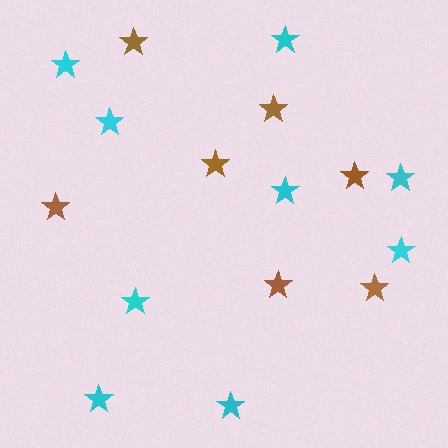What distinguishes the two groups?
There are 2 groups: one group of brown stars (7) and one group of cyan stars (9).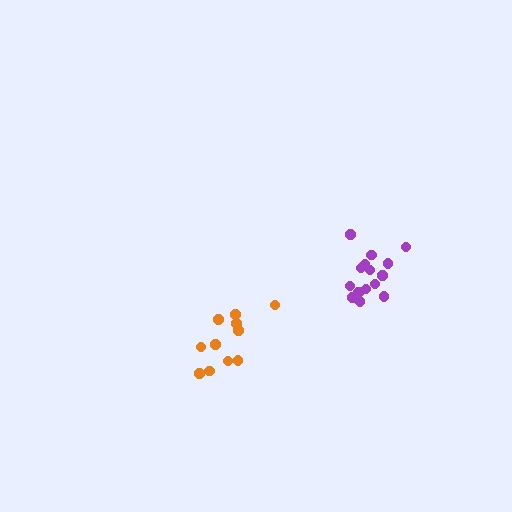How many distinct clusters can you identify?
There are 2 distinct clusters.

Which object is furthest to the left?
The orange cluster is leftmost.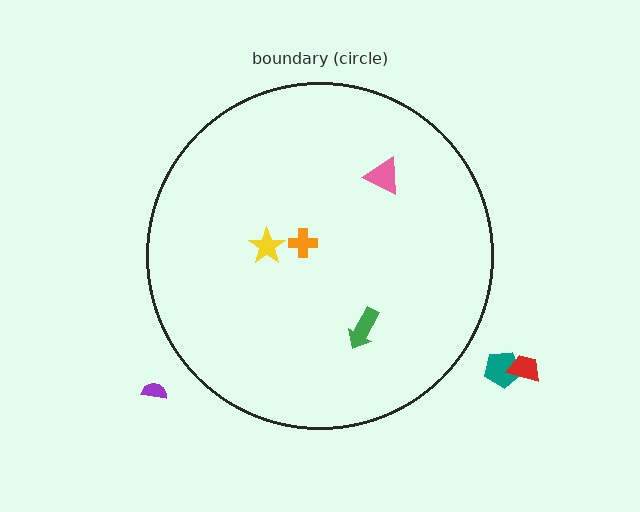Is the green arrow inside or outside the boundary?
Inside.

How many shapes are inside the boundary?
4 inside, 3 outside.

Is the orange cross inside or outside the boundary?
Inside.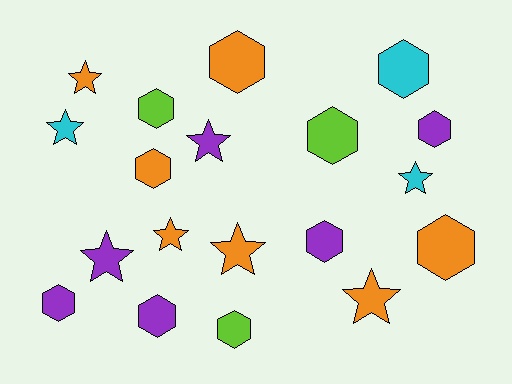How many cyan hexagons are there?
There is 1 cyan hexagon.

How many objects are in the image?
There are 19 objects.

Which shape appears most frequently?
Hexagon, with 11 objects.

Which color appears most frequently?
Orange, with 7 objects.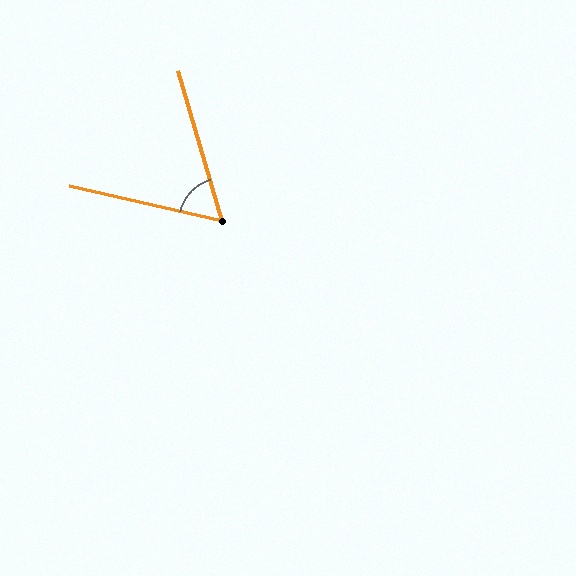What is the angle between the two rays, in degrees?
Approximately 61 degrees.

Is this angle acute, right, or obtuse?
It is acute.